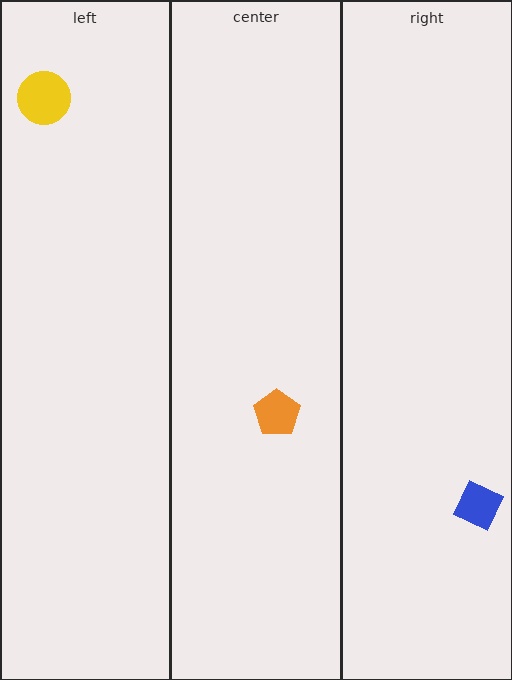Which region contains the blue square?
The right region.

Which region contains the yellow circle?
The left region.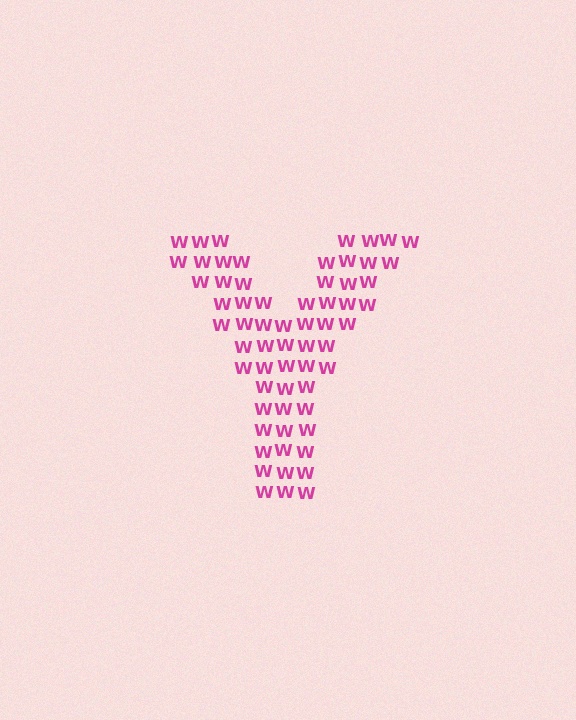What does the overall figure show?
The overall figure shows the letter Y.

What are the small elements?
The small elements are letter W's.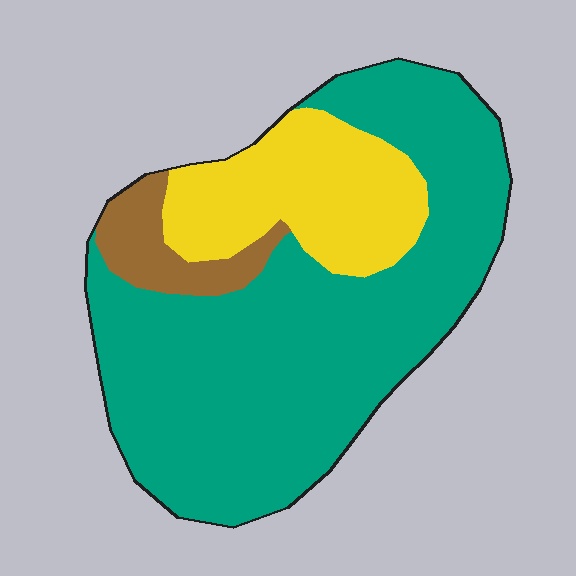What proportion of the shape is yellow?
Yellow covers 23% of the shape.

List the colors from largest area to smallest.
From largest to smallest: teal, yellow, brown.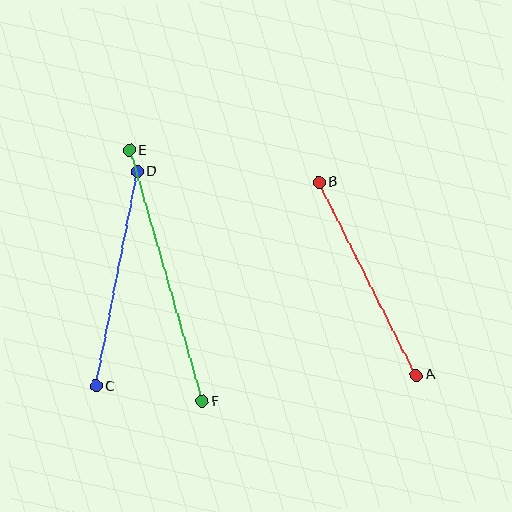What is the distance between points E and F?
The distance is approximately 261 pixels.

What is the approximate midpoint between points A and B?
The midpoint is at approximately (368, 279) pixels.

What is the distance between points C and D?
The distance is approximately 219 pixels.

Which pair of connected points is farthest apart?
Points E and F are farthest apart.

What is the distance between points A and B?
The distance is approximately 216 pixels.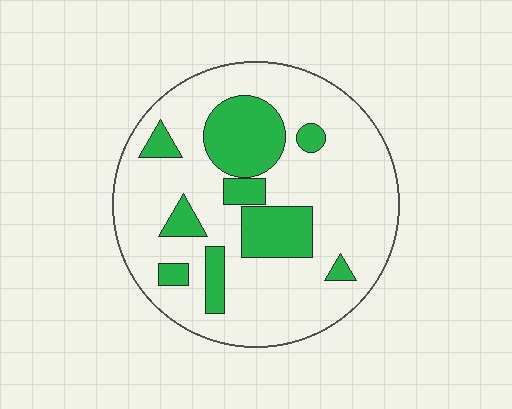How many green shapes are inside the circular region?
9.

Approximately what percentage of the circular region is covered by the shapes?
Approximately 25%.